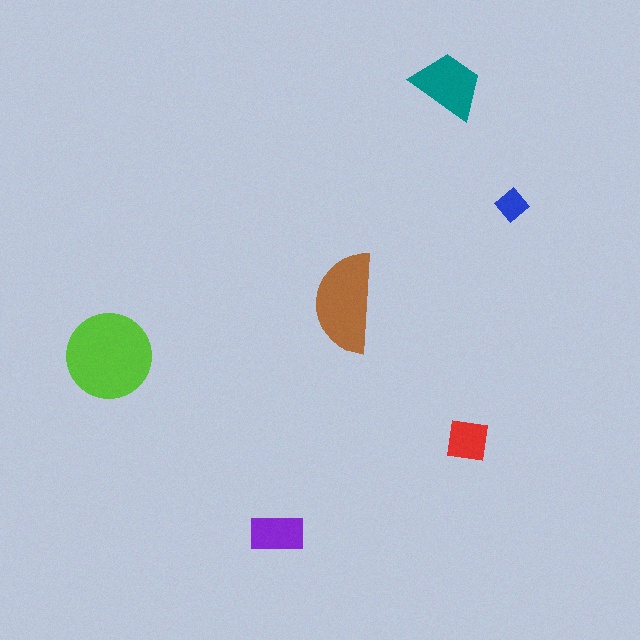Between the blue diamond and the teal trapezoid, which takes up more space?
The teal trapezoid.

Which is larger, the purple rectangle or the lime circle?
The lime circle.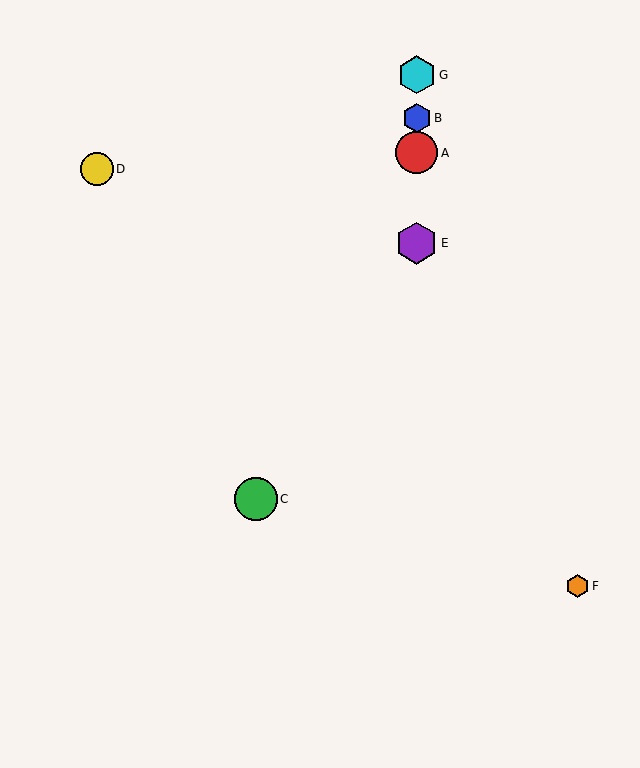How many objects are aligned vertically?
4 objects (A, B, E, G) are aligned vertically.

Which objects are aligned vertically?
Objects A, B, E, G are aligned vertically.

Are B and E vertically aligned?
Yes, both are at x≈417.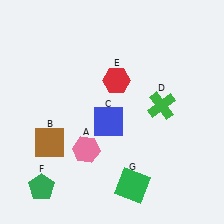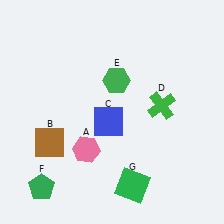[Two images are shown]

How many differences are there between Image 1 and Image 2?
There is 1 difference between the two images.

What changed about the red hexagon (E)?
In Image 1, E is red. In Image 2, it changed to green.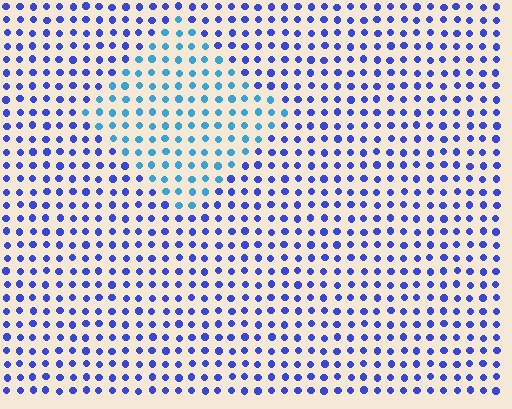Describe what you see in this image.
The image is filled with small blue elements in a uniform arrangement. A diamond-shaped region is visible where the elements are tinted to a slightly different hue, forming a subtle color boundary.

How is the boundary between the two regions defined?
The boundary is defined purely by a slight shift in hue (about 38 degrees). Spacing, size, and orientation are identical on both sides.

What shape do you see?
I see a diamond.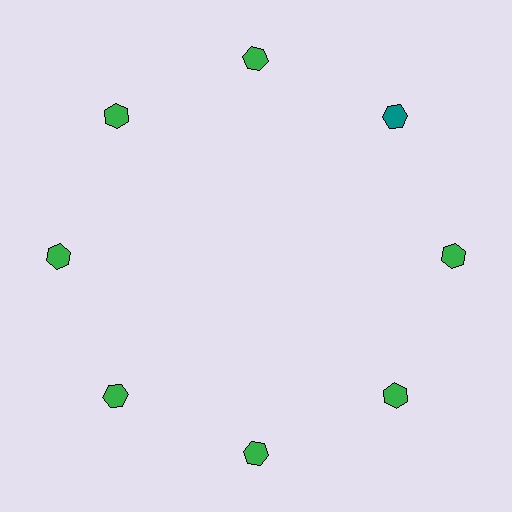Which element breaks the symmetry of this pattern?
The teal hexagon at roughly the 2 o'clock position breaks the symmetry. All other shapes are green hexagons.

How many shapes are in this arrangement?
There are 8 shapes arranged in a ring pattern.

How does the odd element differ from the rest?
It has a different color: teal instead of green.